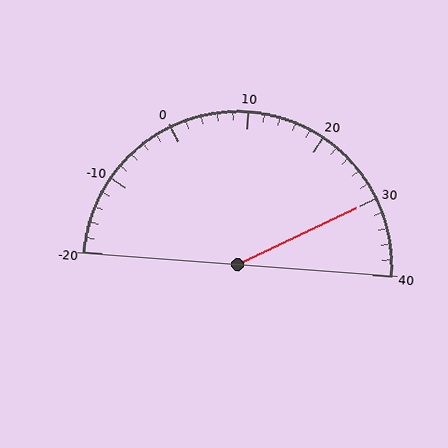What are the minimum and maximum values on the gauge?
The gauge ranges from -20 to 40.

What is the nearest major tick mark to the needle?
The nearest major tick mark is 30.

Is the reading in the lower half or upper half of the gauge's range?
The reading is in the upper half of the range (-20 to 40).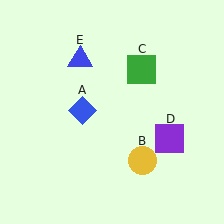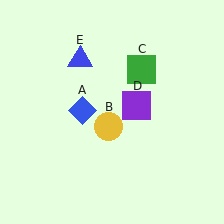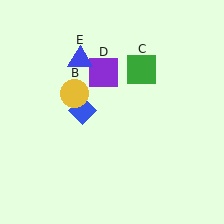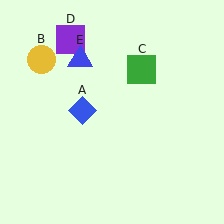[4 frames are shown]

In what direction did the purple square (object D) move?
The purple square (object D) moved up and to the left.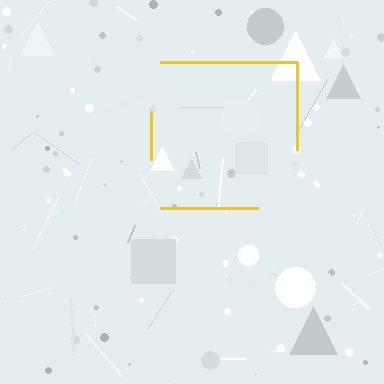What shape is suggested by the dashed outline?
The dashed outline suggests a square.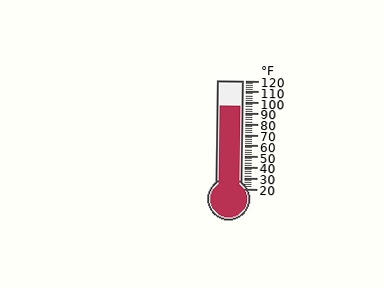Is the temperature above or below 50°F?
The temperature is above 50°F.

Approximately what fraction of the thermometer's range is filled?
The thermometer is filled to approximately 75% of its range.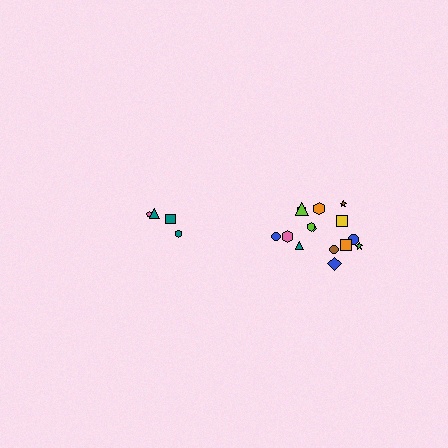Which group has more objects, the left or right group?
The right group.